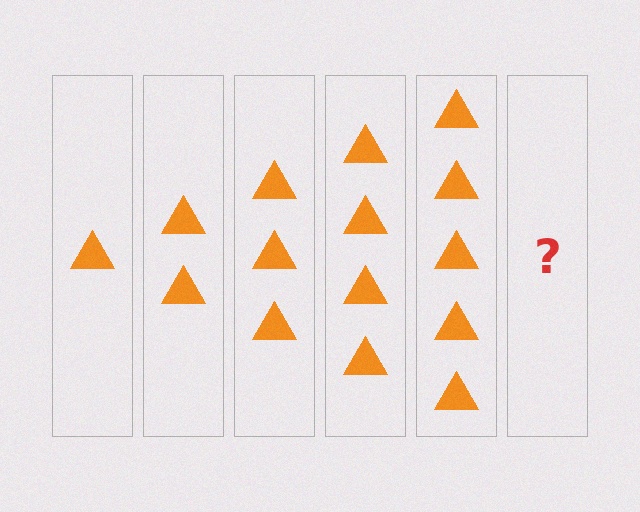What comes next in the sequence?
The next element should be 6 triangles.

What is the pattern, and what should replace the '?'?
The pattern is that each step adds one more triangle. The '?' should be 6 triangles.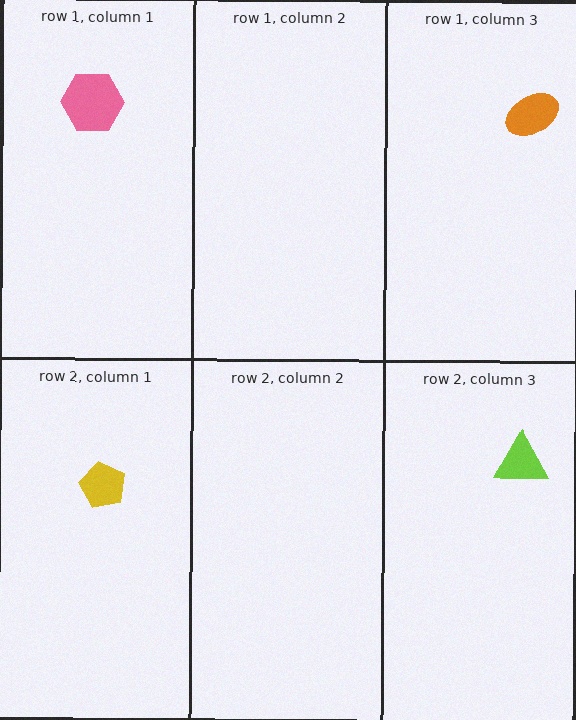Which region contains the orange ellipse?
The row 1, column 3 region.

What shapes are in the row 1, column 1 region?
The pink hexagon.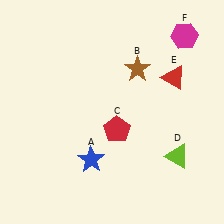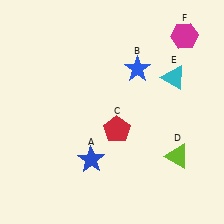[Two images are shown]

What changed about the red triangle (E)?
In Image 1, E is red. In Image 2, it changed to cyan.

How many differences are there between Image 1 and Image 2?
There are 2 differences between the two images.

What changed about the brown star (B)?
In Image 1, B is brown. In Image 2, it changed to blue.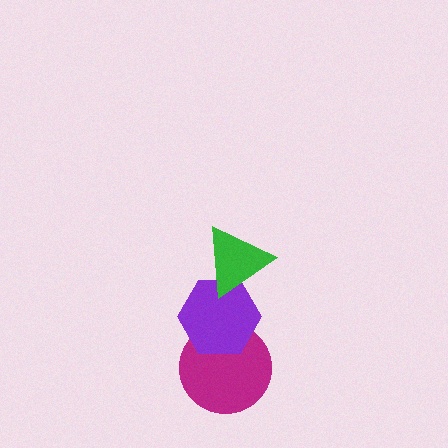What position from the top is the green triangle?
The green triangle is 1st from the top.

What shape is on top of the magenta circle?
The purple hexagon is on top of the magenta circle.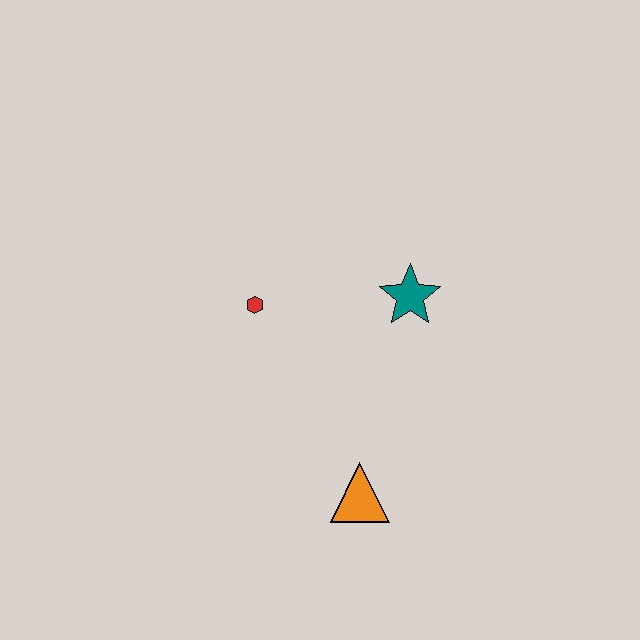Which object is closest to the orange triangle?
The teal star is closest to the orange triangle.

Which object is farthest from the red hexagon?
The orange triangle is farthest from the red hexagon.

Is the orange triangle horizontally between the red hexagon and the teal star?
Yes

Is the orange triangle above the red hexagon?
No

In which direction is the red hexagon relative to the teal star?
The red hexagon is to the left of the teal star.